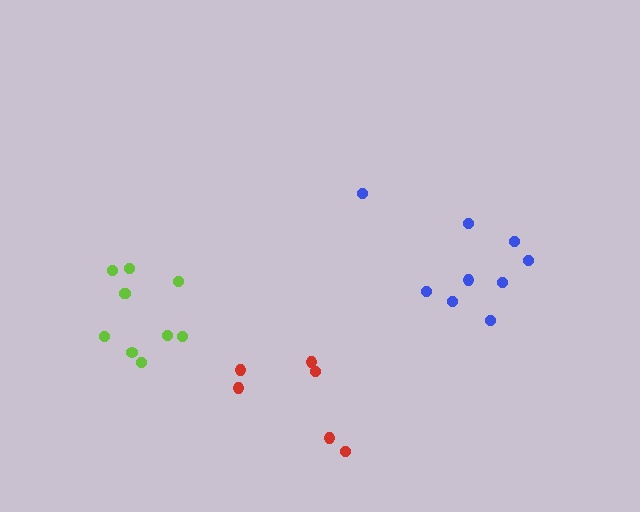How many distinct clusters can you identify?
There are 3 distinct clusters.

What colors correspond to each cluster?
The clusters are colored: blue, lime, red.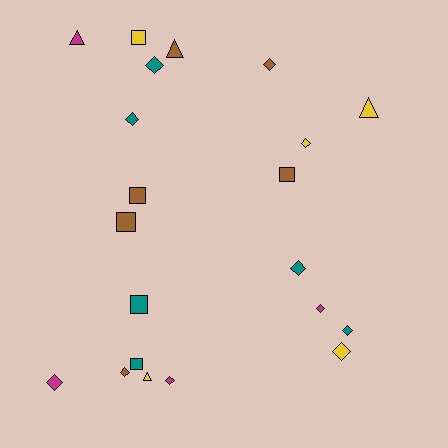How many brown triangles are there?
There is 1 brown triangle.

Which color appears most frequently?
Brown, with 6 objects.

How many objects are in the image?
There are 21 objects.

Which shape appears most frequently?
Diamond, with 11 objects.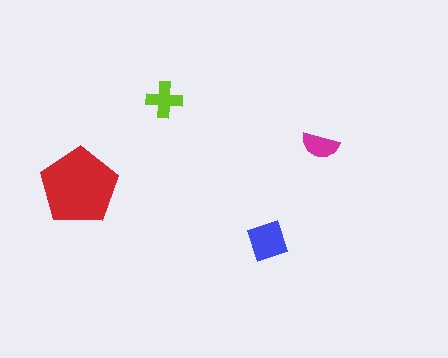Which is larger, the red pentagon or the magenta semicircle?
The red pentagon.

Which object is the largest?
The red pentagon.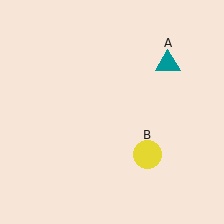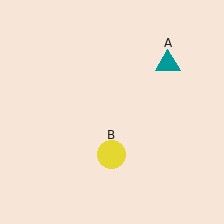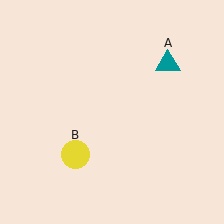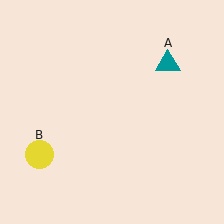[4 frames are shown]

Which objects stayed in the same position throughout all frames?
Teal triangle (object A) remained stationary.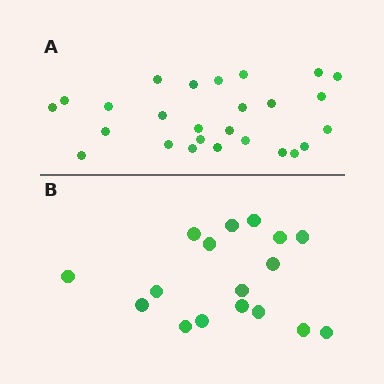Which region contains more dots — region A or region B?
Region A (the top region) has more dots.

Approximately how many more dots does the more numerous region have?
Region A has roughly 8 or so more dots than region B.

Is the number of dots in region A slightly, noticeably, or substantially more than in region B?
Region A has substantially more. The ratio is roughly 1.5 to 1.